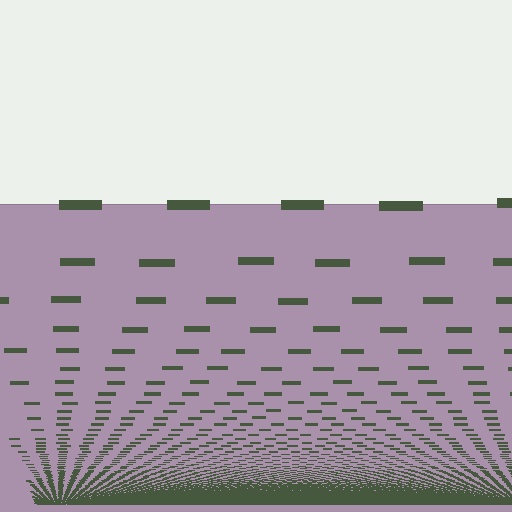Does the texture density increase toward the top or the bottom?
Density increases toward the bottom.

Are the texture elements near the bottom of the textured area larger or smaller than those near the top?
Smaller. The gradient is inverted — elements near the bottom are smaller and denser.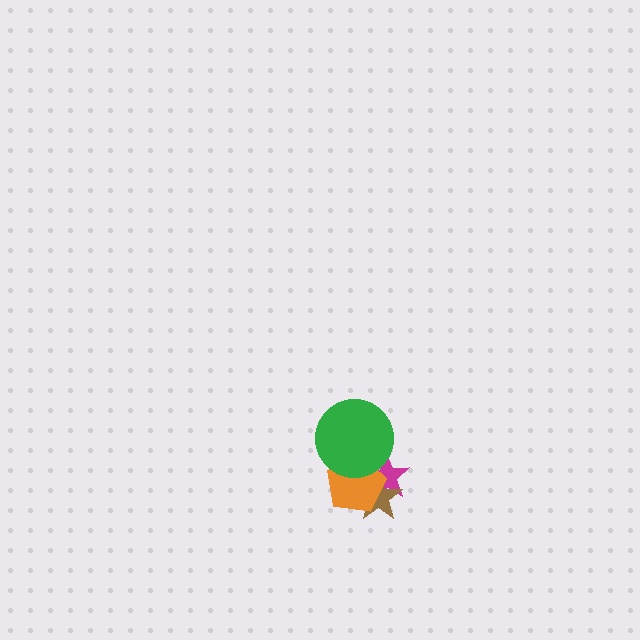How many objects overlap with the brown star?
2 objects overlap with the brown star.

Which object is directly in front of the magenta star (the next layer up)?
The brown star is directly in front of the magenta star.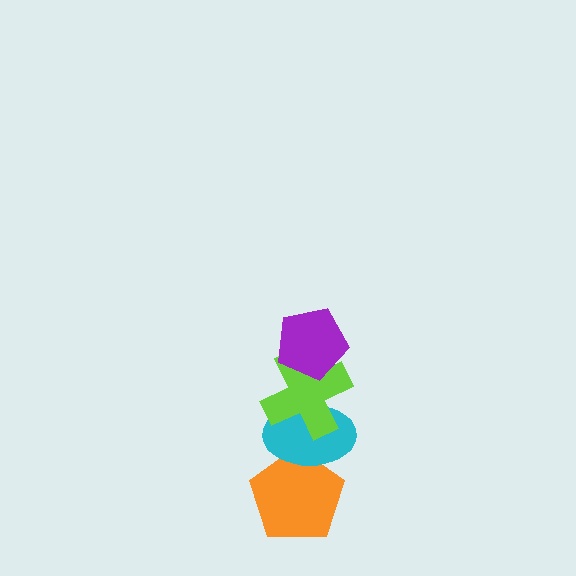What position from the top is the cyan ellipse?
The cyan ellipse is 3rd from the top.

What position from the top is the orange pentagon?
The orange pentagon is 4th from the top.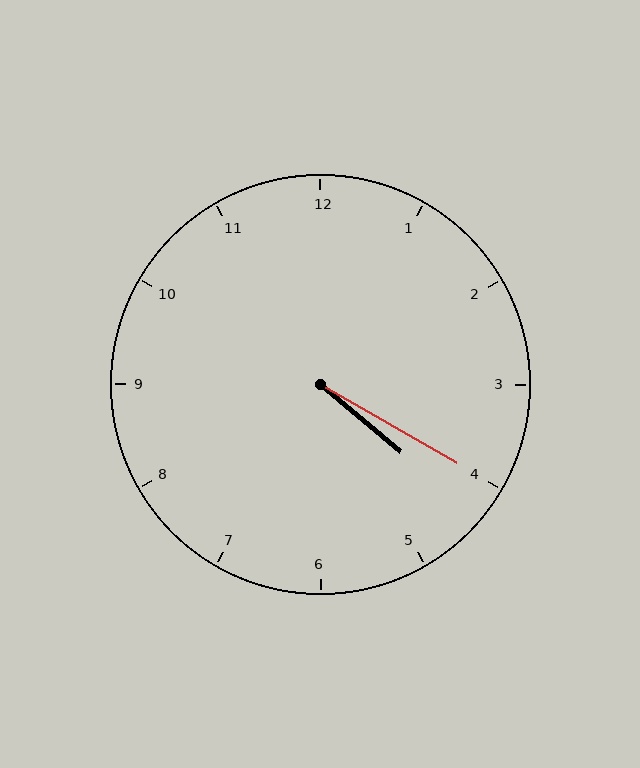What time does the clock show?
4:20.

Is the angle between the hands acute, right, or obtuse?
It is acute.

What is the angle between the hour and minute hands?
Approximately 10 degrees.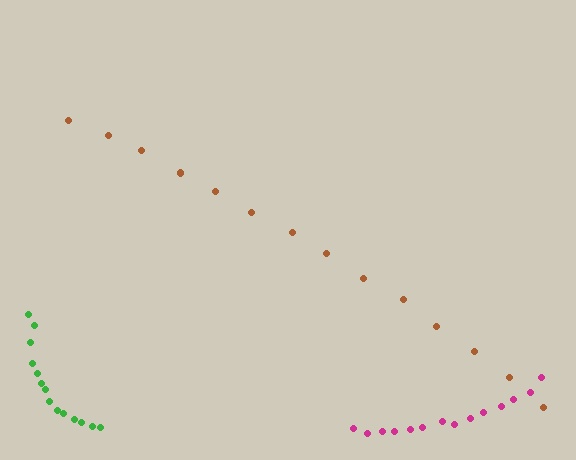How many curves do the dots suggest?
There are 3 distinct paths.